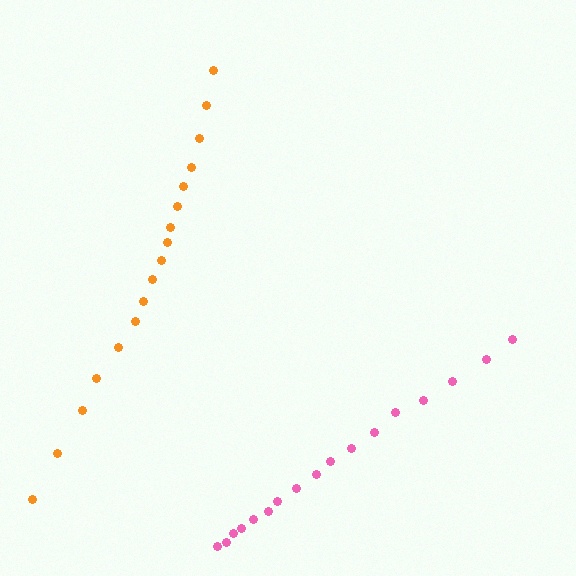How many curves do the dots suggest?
There are 2 distinct paths.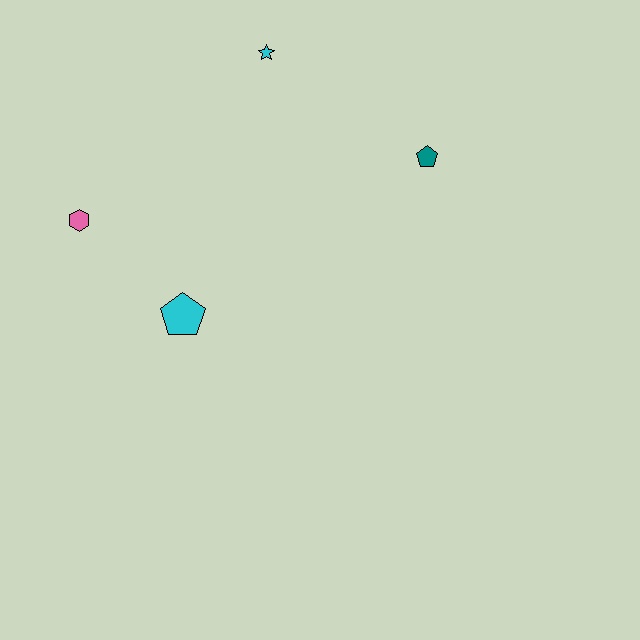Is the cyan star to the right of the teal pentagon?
No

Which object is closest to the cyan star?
The teal pentagon is closest to the cyan star.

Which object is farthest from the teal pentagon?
The pink hexagon is farthest from the teal pentagon.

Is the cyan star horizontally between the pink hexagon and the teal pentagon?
Yes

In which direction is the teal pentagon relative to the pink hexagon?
The teal pentagon is to the right of the pink hexagon.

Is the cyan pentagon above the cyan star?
No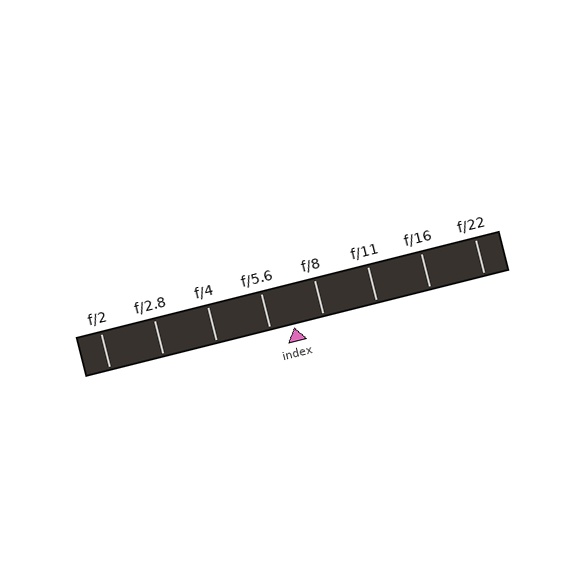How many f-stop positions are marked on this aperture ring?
There are 8 f-stop positions marked.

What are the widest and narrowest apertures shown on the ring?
The widest aperture shown is f/2 and the narrowest is f/22.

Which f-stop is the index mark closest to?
The index mark is closest to f/5.6.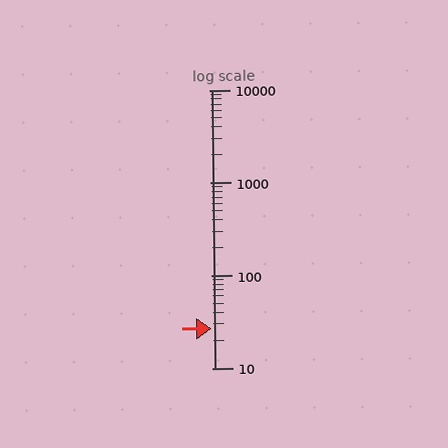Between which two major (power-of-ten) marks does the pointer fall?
The pointer is between 10 and 100.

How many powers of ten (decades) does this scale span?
The scale spans 3 decades, from 10 to 10000.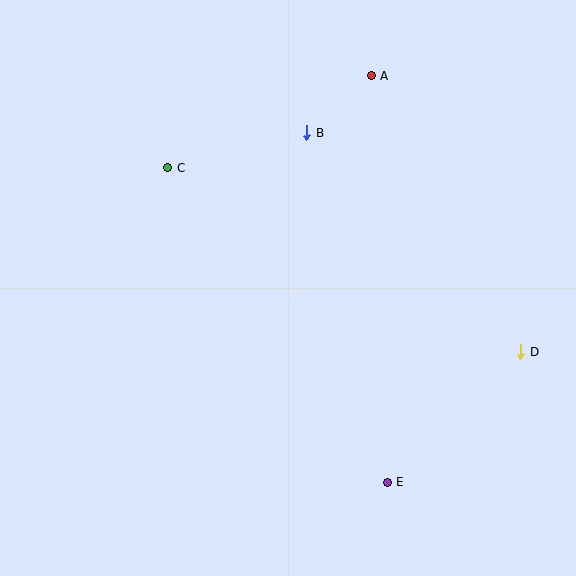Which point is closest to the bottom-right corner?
Point E is closest to the bottom-right corner.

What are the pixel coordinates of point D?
Point D is at (521, 352).